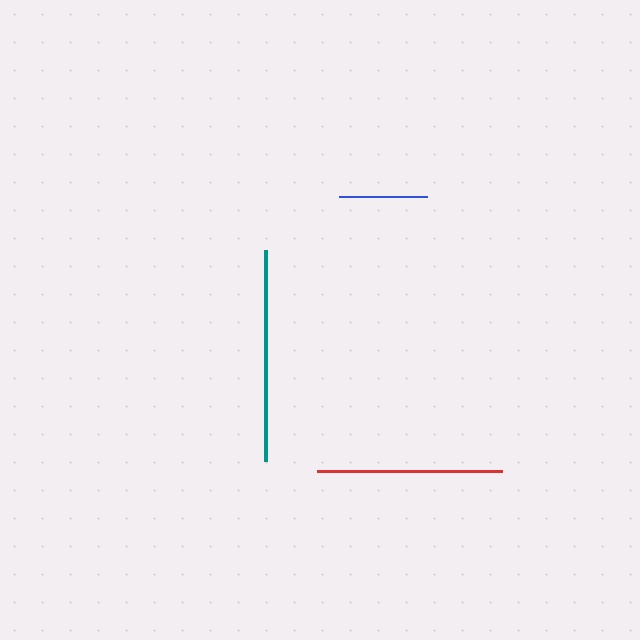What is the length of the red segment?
The red segment is approximately 185 pixels long.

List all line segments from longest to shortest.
From longest to shortest: teal, red, blue.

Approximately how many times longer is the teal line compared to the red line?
The teal line is approximately 1.1 times the length of the red line.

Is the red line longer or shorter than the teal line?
The teal line is longer than the red line.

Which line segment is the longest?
The teal line is the longest at approximately 211 pixels.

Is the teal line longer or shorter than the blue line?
The teal line is longer than the blue line.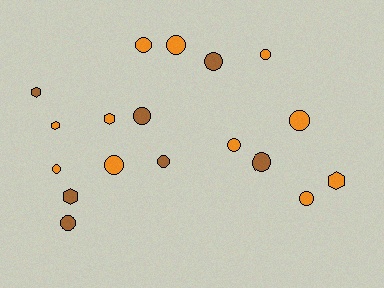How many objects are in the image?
There are 18 objects.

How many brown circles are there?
There are 5 brown circles.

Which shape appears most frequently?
Circle, with 13 objects.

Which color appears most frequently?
Orange, with 11 objects.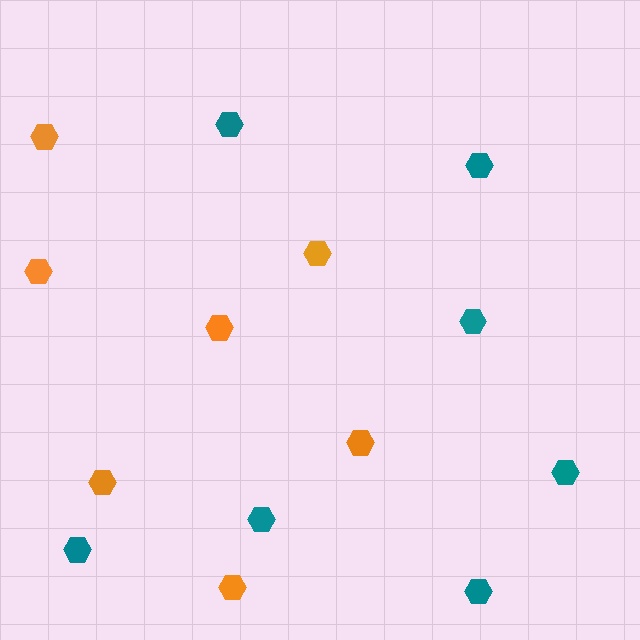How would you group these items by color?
There are 2 groups: one group of teal hexagons (7) and one group of orange hexagons (7).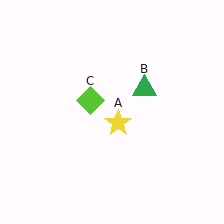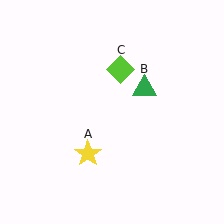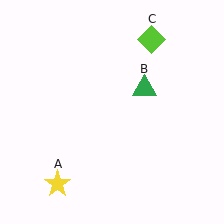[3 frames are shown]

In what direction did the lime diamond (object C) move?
The lime diamond (object C) moved up and to the right.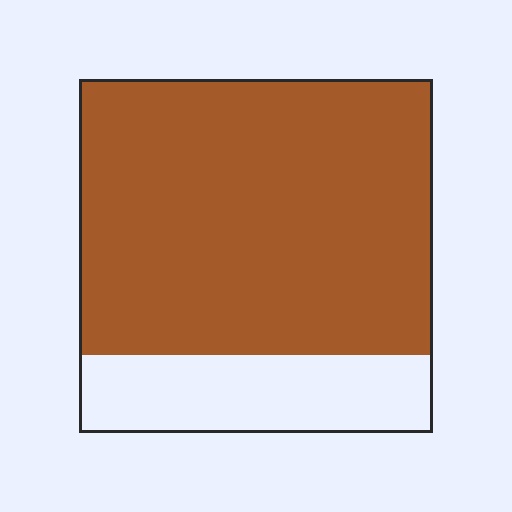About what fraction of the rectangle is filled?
About four fifths (4/5).